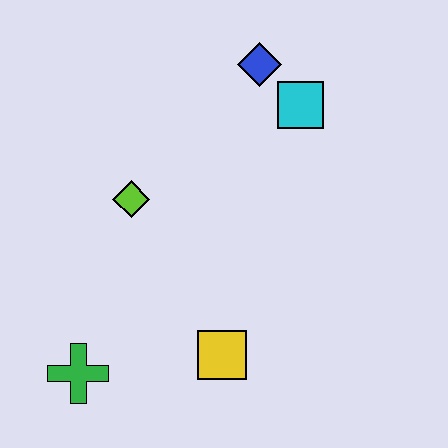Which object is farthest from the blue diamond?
The green cross is farthest from the blue diamond.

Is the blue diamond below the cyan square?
No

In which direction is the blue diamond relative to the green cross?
The blue diamond is above the green cross.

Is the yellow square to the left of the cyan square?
Yes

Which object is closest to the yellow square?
The green cross is closest to the yellow square.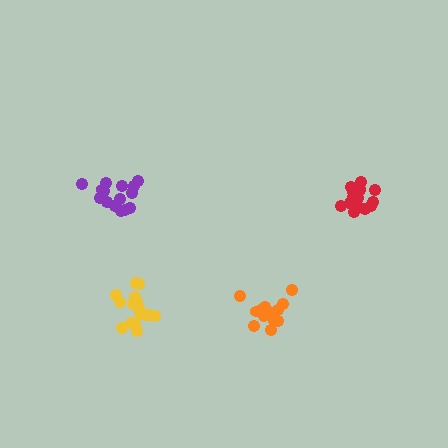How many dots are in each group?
Group 1: 15 dots, Group 2: 17 dots, Group 3: 14 dots, Group 4: 16 dots (62 total).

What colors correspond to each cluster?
The clusters are colored: purple, red, orange, yellow.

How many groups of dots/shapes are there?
There are 4 groups.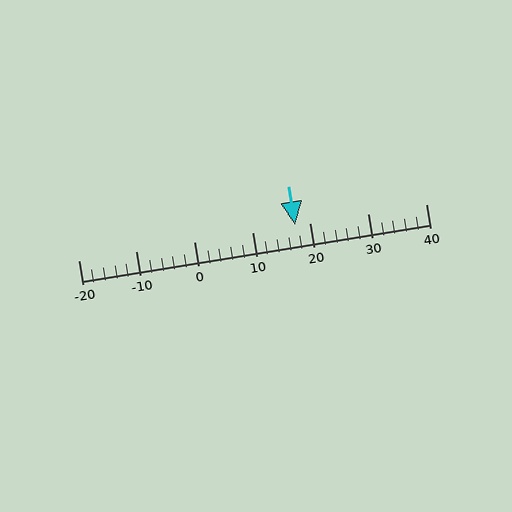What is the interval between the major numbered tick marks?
The major tick marks are spaced 10 units apart.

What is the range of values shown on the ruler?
The ruler shows values from -20 to 40.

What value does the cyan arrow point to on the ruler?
The cyan arrow points to approximately 17.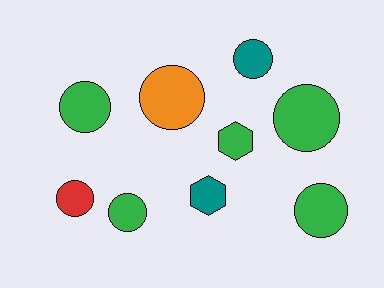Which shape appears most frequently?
Circle, with 7 objects.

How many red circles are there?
There is 1 red circle.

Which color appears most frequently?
Green, with 5 objects.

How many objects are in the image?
There are 9 objects.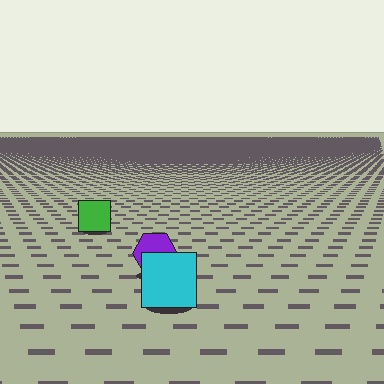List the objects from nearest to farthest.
From nearest to farthest: the cyan square, the purple hexagon, the green square.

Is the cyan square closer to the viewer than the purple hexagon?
Yes. The cyan square is closer — you can tell from the texture gradient: the ground texture is coarser near it.